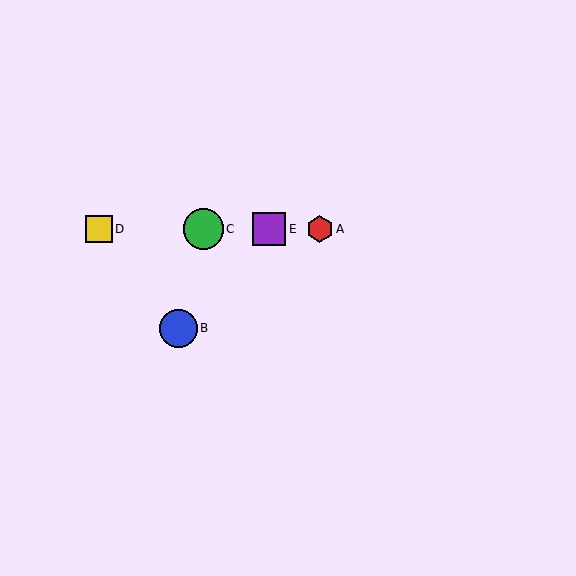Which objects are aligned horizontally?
Objects A, C, D, E are aligned horizontally.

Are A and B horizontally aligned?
No, A is at y≈229 and B is at y≈328.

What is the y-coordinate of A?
Object A is at y≈229.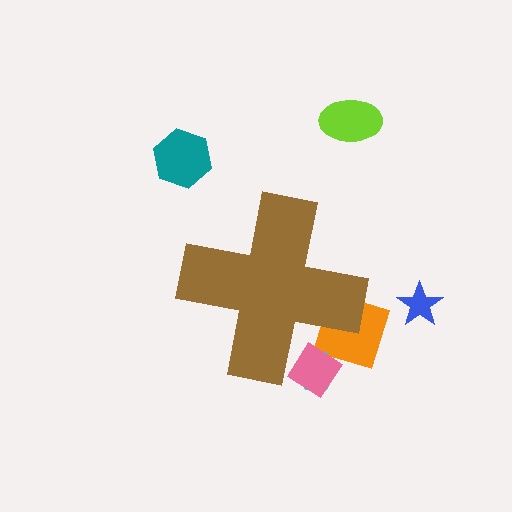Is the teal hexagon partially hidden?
No, the teal hexagon is fully visible.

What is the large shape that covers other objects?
A brown cross.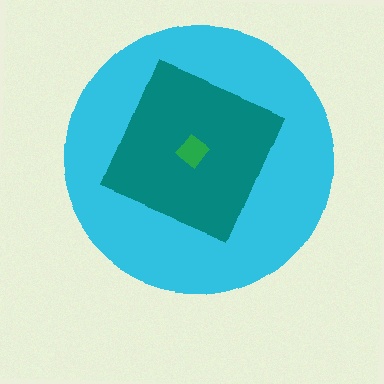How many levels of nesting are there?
3.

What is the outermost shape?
The cyan circle.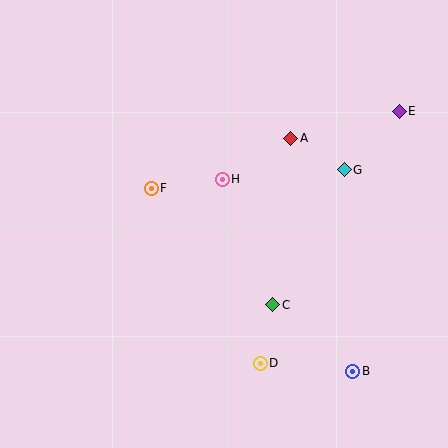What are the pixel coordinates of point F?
Point F is at (151, 188).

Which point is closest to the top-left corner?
Point F is closest to the top-left corner.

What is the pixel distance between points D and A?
The distance between D and A is 227 pixels.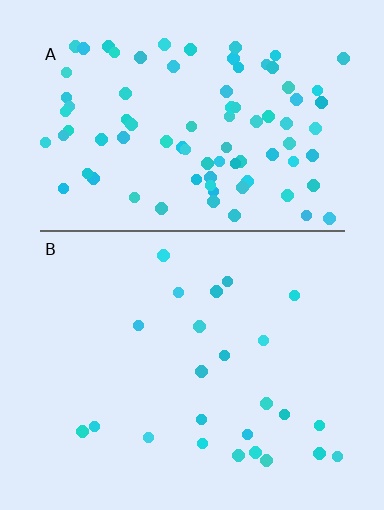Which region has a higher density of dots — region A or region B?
A (the top).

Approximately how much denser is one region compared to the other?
Approximately 3.6× — region A over region B.